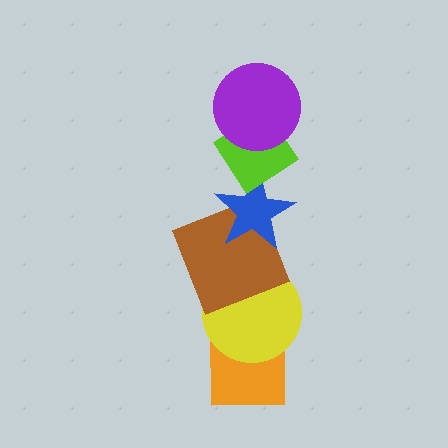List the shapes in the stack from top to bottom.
From top to bottom: the purple circle, the lime diamond, the blue star, the brown square, the yellow circle, the orange square.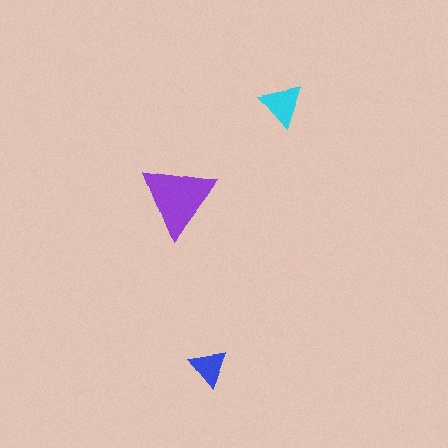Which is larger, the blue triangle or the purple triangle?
The purple one.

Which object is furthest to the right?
The cyan triangle is rightmost.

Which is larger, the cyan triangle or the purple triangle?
The purple one.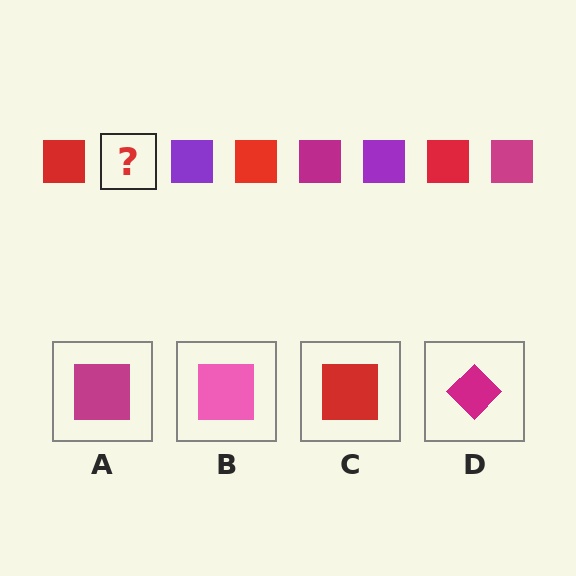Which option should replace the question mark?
Option A.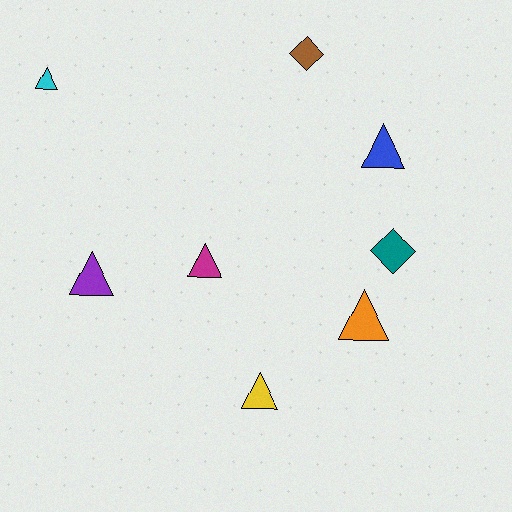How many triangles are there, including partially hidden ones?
There are 6 triangles.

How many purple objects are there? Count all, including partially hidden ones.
There is 1 purple object.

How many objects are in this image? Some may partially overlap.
There are 8 objects.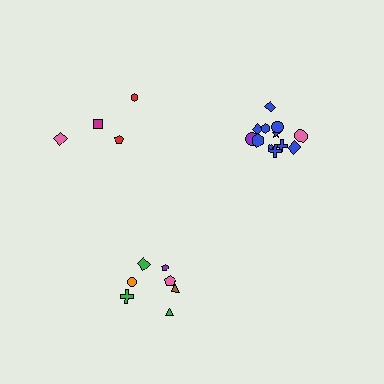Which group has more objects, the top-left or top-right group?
The top-right group.